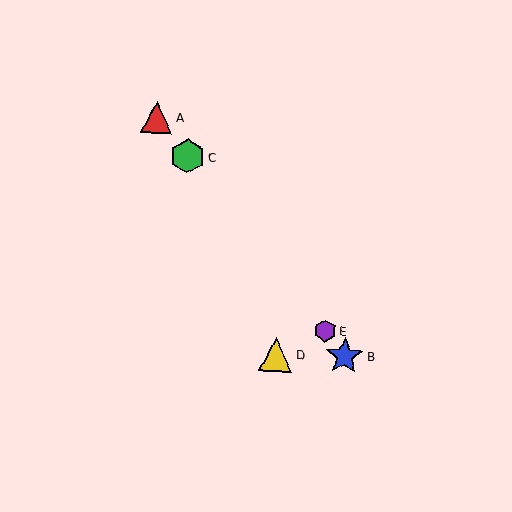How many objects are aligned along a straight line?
4 objects (A, B, C, E) are aligned along a straight line.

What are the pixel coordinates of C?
Object C is at (188, 156).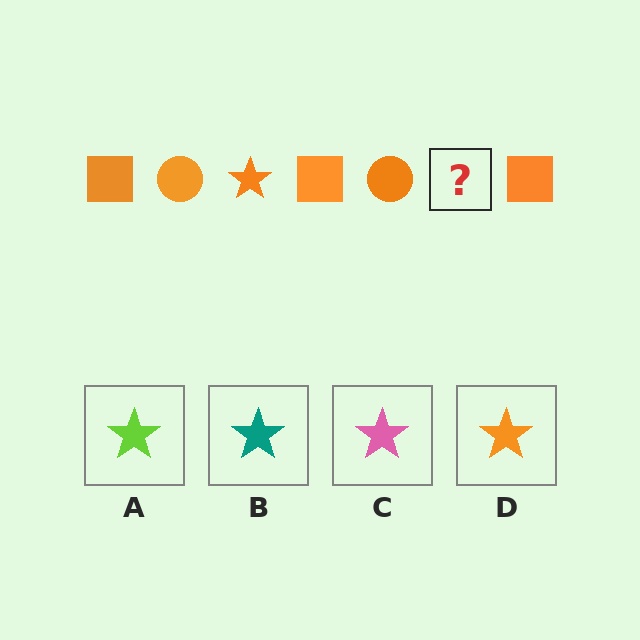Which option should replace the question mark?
Option D.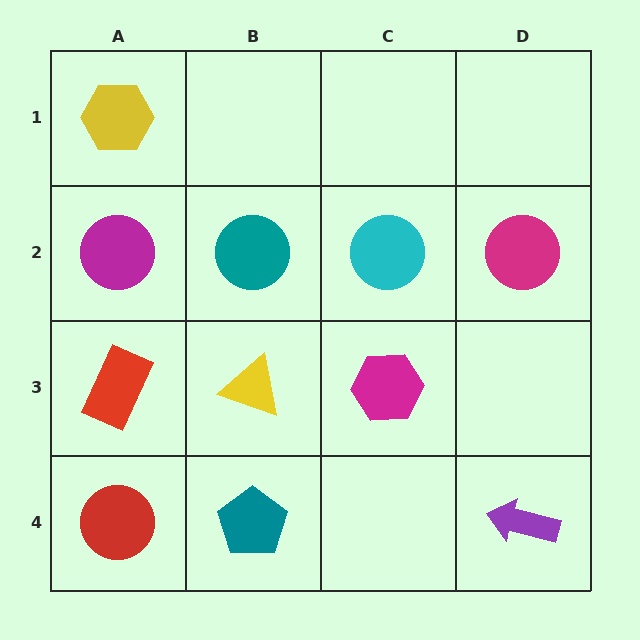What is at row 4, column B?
A teal pentagon.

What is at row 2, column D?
A magenta circle.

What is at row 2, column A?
A magenta circle.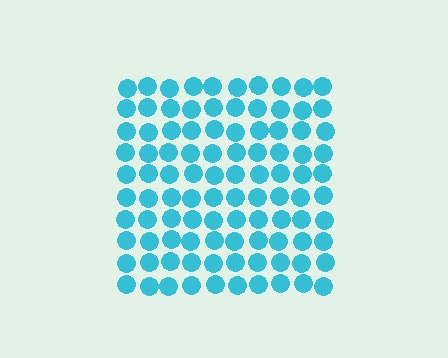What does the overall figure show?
The overall figure shows a square.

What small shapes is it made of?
It is made of small circles.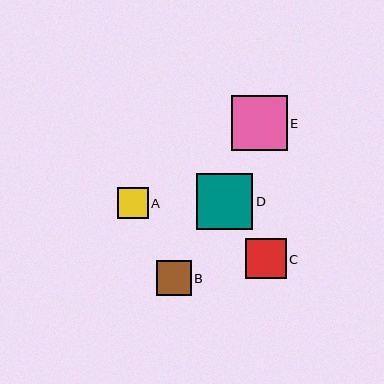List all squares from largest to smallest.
From largest to smallest: D, E, C, B, A.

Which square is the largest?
Square D is the largest with a size of approximately 57 pixels.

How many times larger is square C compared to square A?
Square C is approximately 1.3 times the size of square A.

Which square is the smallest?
Square A is the smallest with a size of approximately 31 pixels.